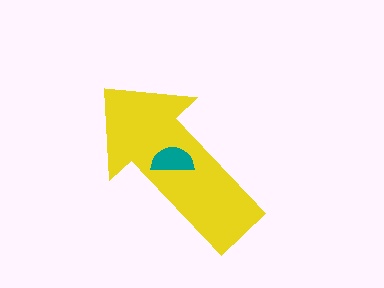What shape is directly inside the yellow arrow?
The teal semicircle.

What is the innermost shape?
The teal semicircle.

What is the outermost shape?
The yellow arrow.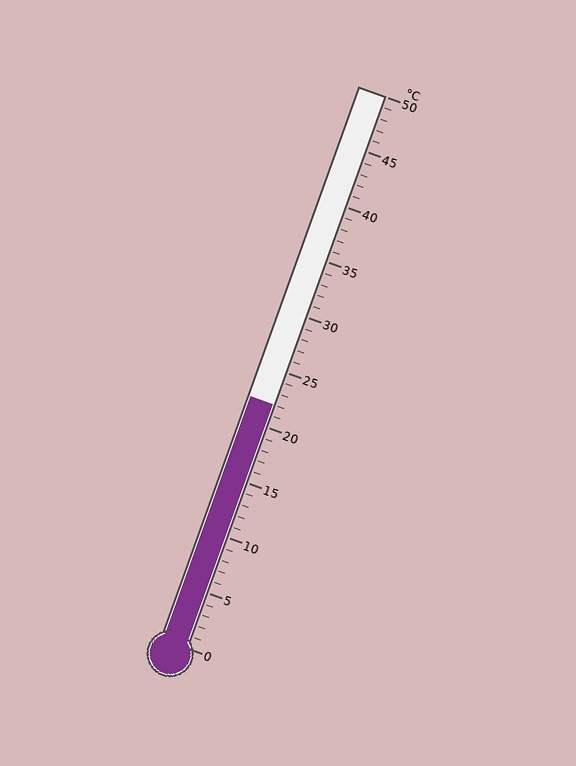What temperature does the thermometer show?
The thermometer shows approximately 22°C.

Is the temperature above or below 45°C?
The temperature is below 45°C.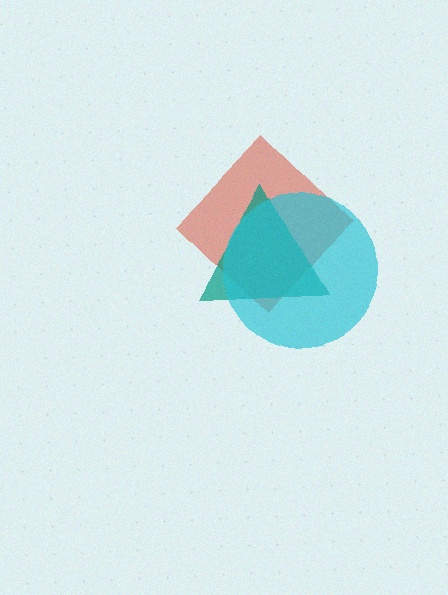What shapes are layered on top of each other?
The layered shapes are: a red diamond, a teal triangle, a cyan circle.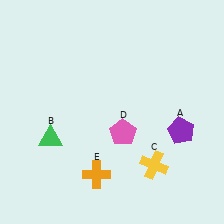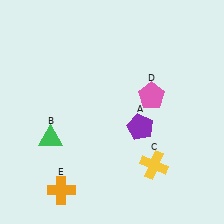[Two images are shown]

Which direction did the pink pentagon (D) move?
The pink pentagon (D) moved up.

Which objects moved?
The objects that moved are: the purple pentagon (A), the pink pentagon (D), the orange cross (E).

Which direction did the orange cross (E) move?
The orange cross (E) moved left.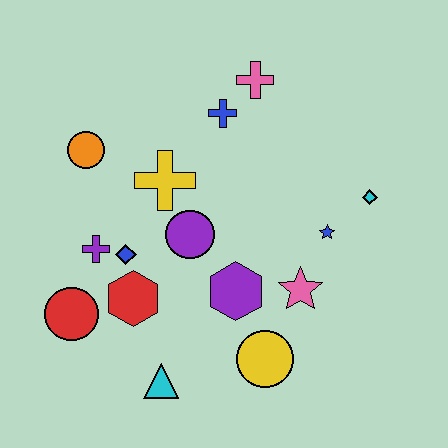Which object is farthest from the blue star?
The red circle is farthest from the blue star.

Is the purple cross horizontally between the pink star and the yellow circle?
No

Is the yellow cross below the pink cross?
Yes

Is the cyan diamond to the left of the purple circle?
No